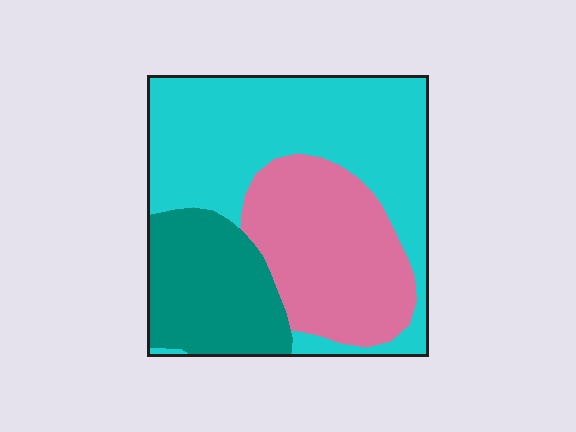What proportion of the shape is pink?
Pink takes up about one third (1/3) of the shape.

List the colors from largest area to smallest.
From largest to smallest: cyan, pink, teal.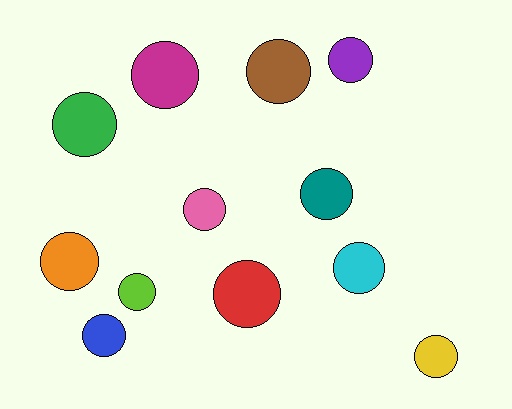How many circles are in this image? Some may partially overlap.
There are 12 circles.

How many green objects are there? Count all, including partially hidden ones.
There is 1 green object.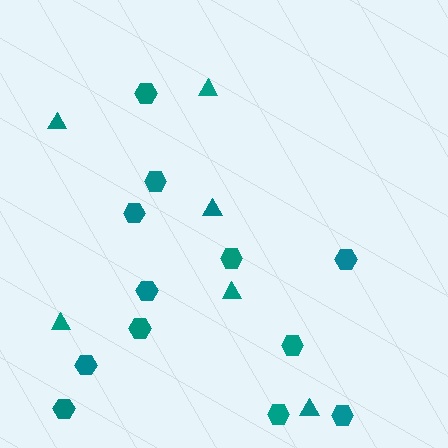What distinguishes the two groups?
There are 2 groups: one group of hexagons (12) and one group of triangles (6).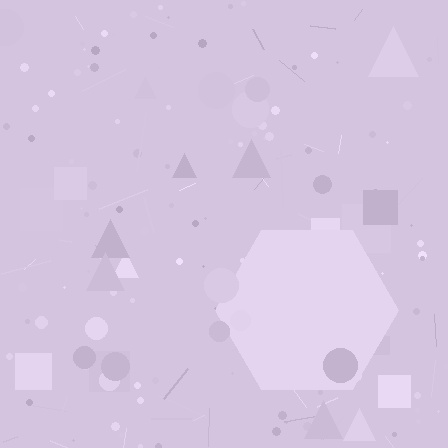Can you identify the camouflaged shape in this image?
The camouflaged shape is a hexagon.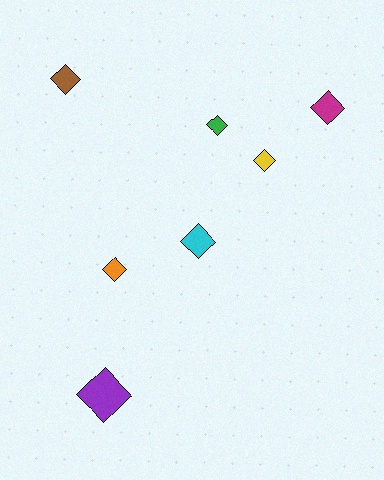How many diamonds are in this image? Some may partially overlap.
There are 7 diamonds.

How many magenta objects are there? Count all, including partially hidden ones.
There is 1 magenta object.